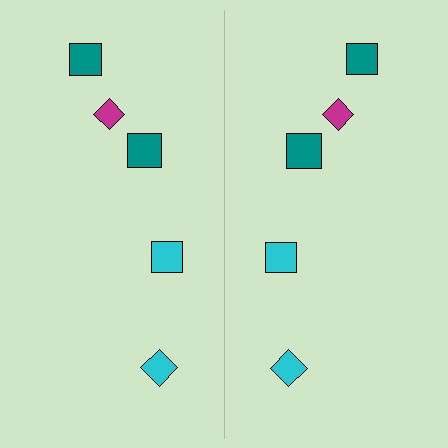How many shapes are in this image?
There are 10 shapes in this image.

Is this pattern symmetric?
Yes, this pattern has bilateral (reflection) symmetry.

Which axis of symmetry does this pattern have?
The pattern has a vertical axis of symmetry running through the center of the image.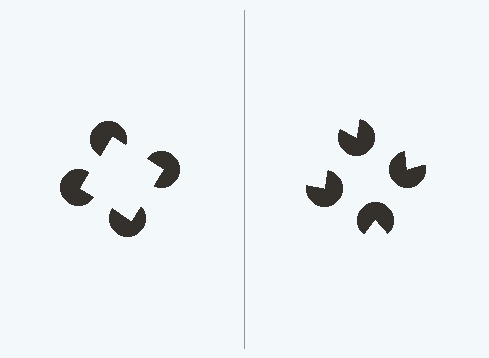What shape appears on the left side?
An illusory square.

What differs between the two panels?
The pac-man discs are positioned identically on both sides; only the wedge orientations differ. On the left they align to a square; on the right they are misaligned.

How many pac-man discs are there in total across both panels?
8 — 4 on each side.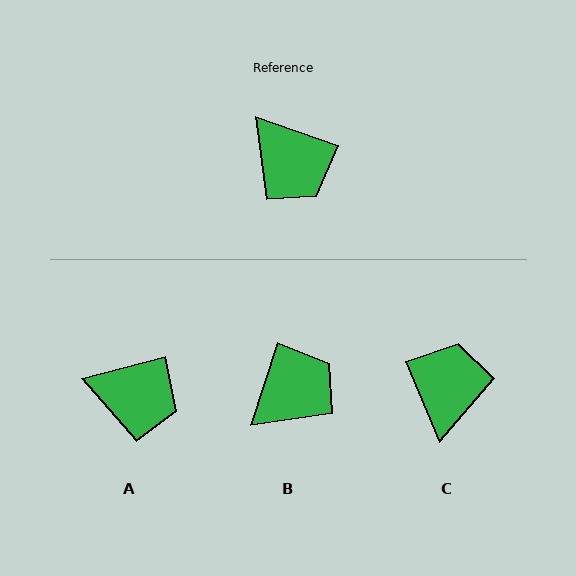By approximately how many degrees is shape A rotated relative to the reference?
Approximately 34 degrees counter-clockwise.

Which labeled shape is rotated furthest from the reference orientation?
C, about 132 degrees away.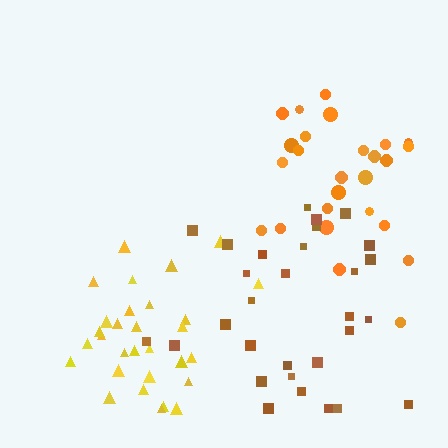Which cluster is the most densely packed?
Yellow.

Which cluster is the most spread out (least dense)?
Brown.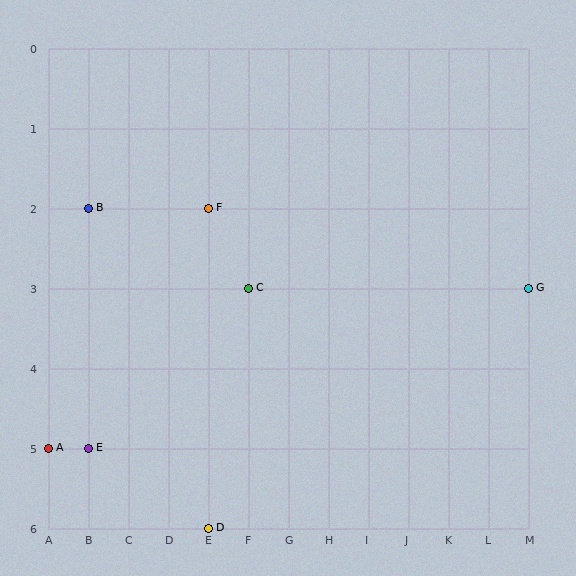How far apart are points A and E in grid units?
Points A and E are 1 column apart.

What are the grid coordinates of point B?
Point B is at grid coordinates (B, 2).